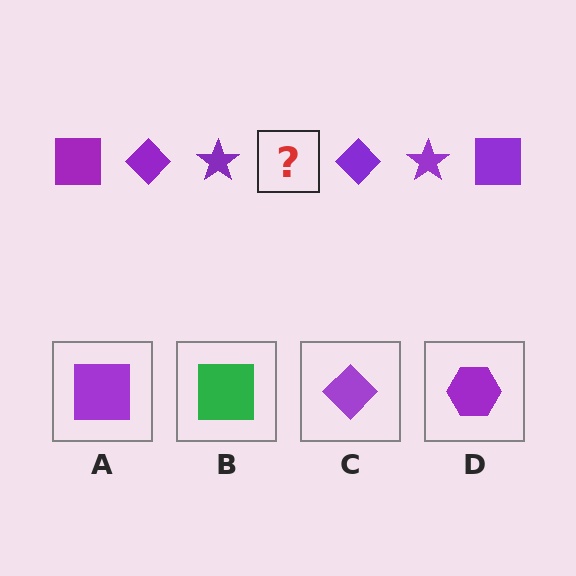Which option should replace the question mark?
Option A.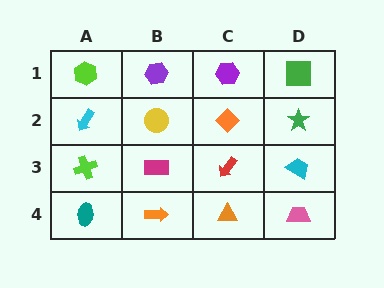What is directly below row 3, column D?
A pink trapezoid.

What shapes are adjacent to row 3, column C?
An orange diamond (row 2, column C), an orange triangle (row 4, column C), a magenta rectangle (row 3, column B), a cyan trapezoid (row 3, column D).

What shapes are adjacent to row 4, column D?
A cyan trapezoid (row 3, column D), an orange triangle (row 4, column C).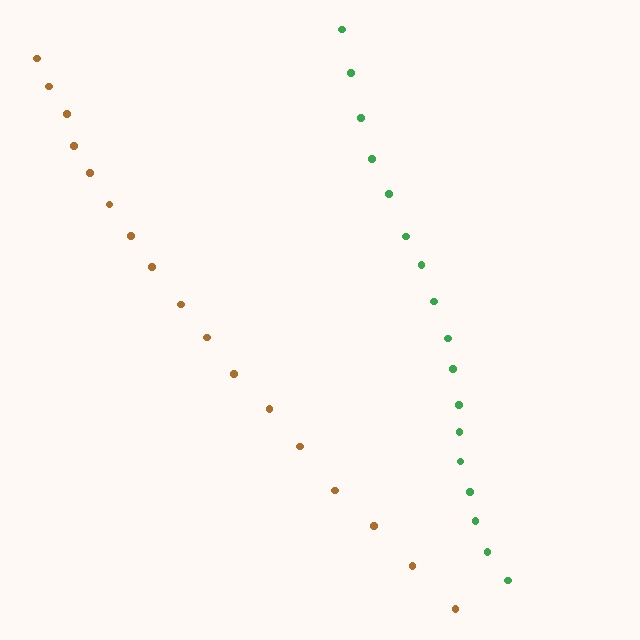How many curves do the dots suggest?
There are 2 distinct paths.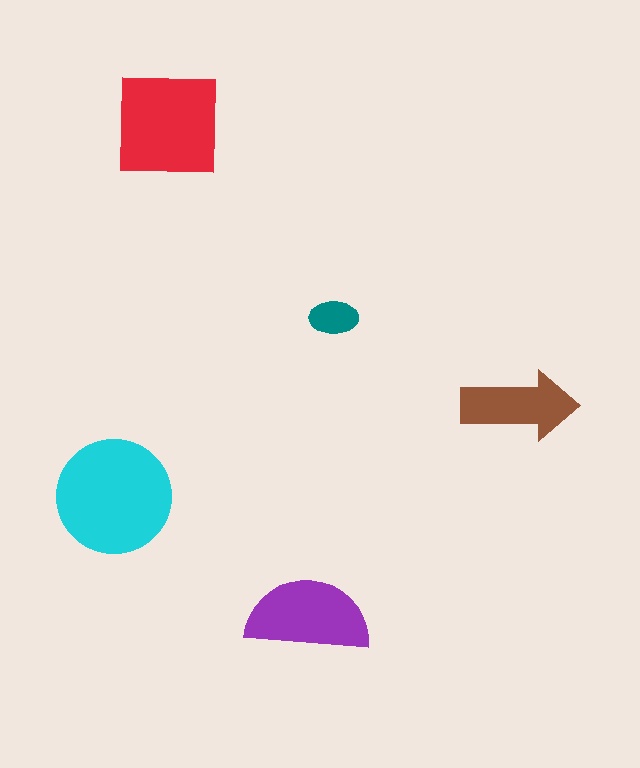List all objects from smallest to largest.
The teal ellipse, the brown arrow, the purple semicircle, the red square, the cyan circle.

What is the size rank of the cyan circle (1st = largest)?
1st.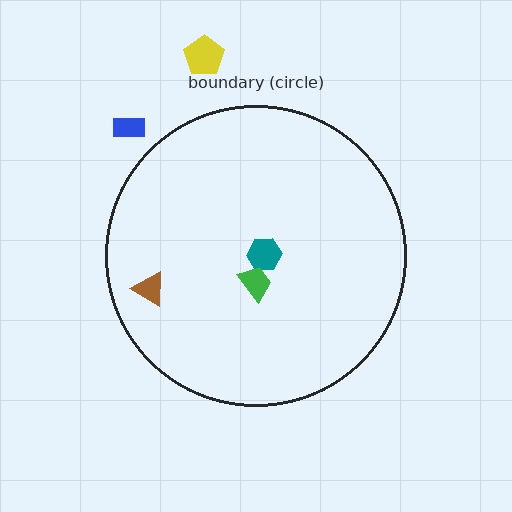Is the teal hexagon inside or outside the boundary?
Inside.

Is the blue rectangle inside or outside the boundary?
Outside.